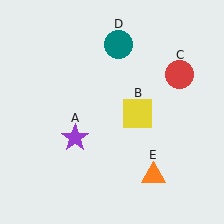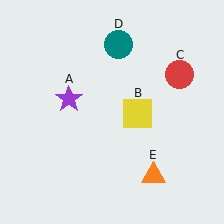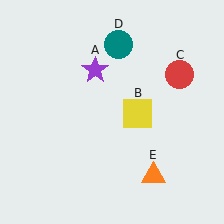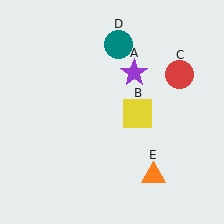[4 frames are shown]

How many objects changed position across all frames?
1 object changed position: purple star (object A).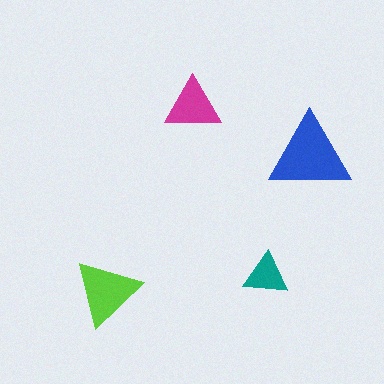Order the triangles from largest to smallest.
the blue one, the lime one, the magenta one, the teal one.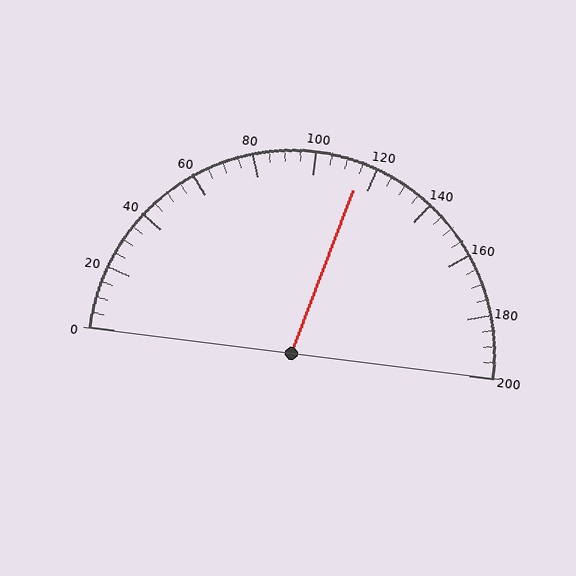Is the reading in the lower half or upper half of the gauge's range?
The reading is in the upper half of the range (0 to 200).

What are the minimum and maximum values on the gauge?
The gauge ranges from 0 to 200.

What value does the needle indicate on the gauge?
The needle indicates approximately 115.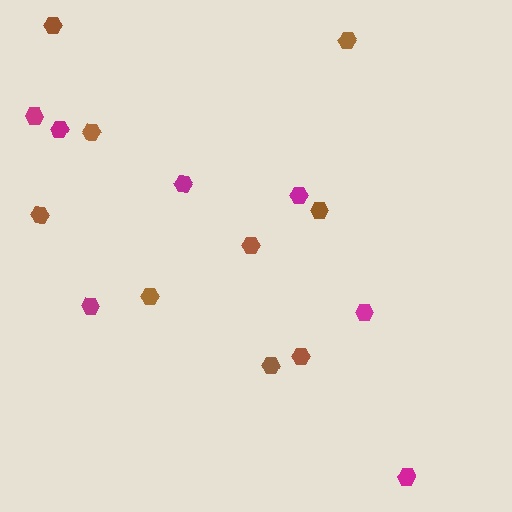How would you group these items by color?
There are 2 groups: one group of magenta hexagons (7) and one group of brown hexagons (9).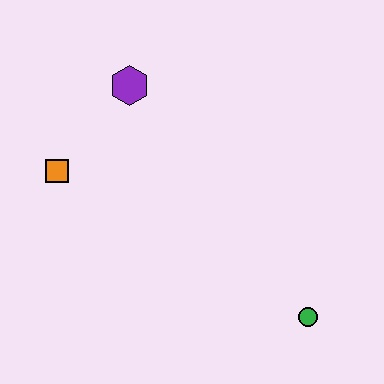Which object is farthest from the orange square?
The green circle is farthest from the orange square.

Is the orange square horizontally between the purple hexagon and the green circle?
No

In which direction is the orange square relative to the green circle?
The orange square is to the left of the green circle.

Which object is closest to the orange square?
The purple hexagon is closest to the orange square.